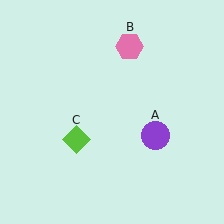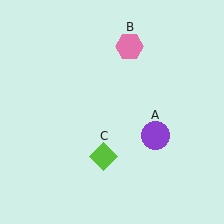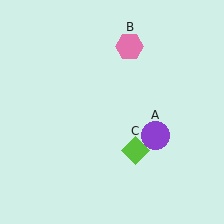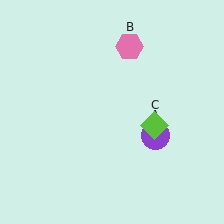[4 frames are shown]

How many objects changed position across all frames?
1 object changed position: lime diamond (object C).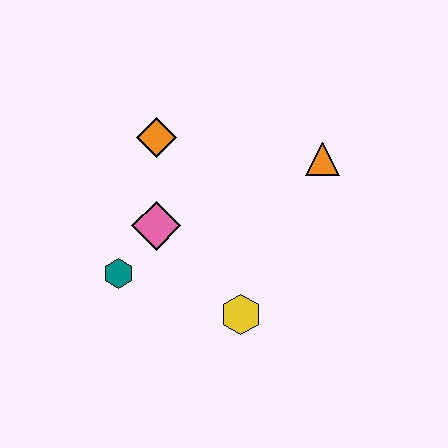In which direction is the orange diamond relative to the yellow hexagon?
The orange diamond is above the yellow hexagon.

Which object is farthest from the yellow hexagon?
The orange diamond is farthest from the yellow hexagon.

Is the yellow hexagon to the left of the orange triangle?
Yes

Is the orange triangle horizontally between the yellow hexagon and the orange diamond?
No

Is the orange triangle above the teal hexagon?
Yes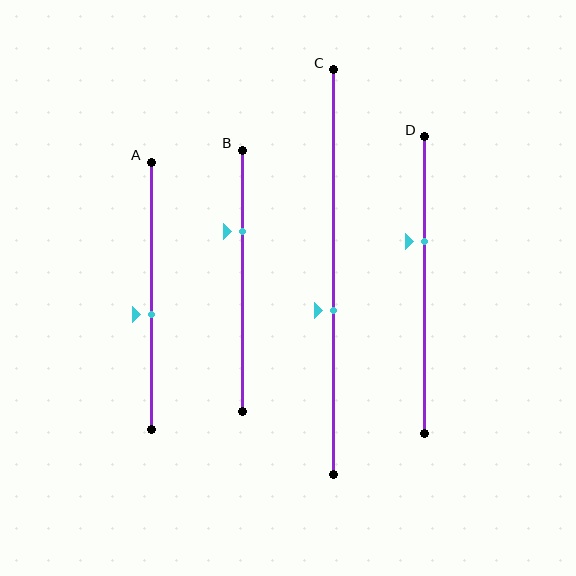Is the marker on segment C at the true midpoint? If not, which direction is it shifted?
No, the marker on segment C is shifted downward by about 9% of the segment length.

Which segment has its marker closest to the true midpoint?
Segment A has its marker closest to the true midpoint.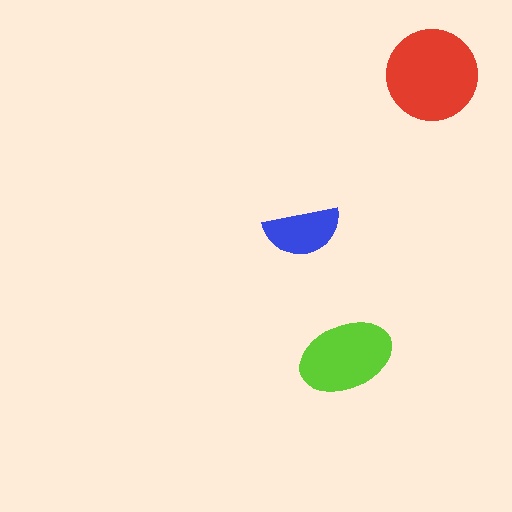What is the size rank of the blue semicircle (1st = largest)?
3rd.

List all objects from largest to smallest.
The red circle, the lime ellipse, the blue semicircle.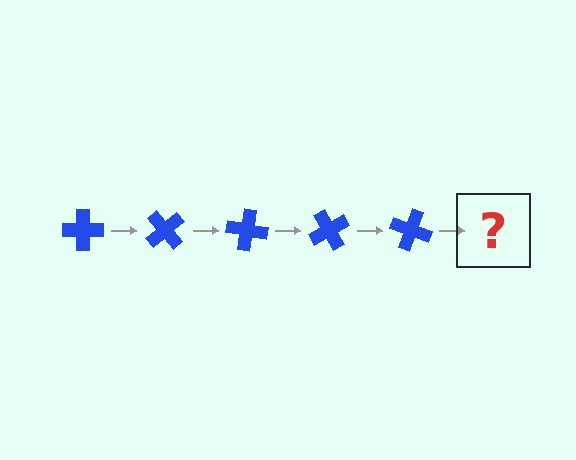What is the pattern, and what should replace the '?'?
The pattern is that the cross rotates 50 degrees each step. The '?' should be a blue cross rotated 250 degrees.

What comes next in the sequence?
The next element should be a blue cross rotated 250 degrees.